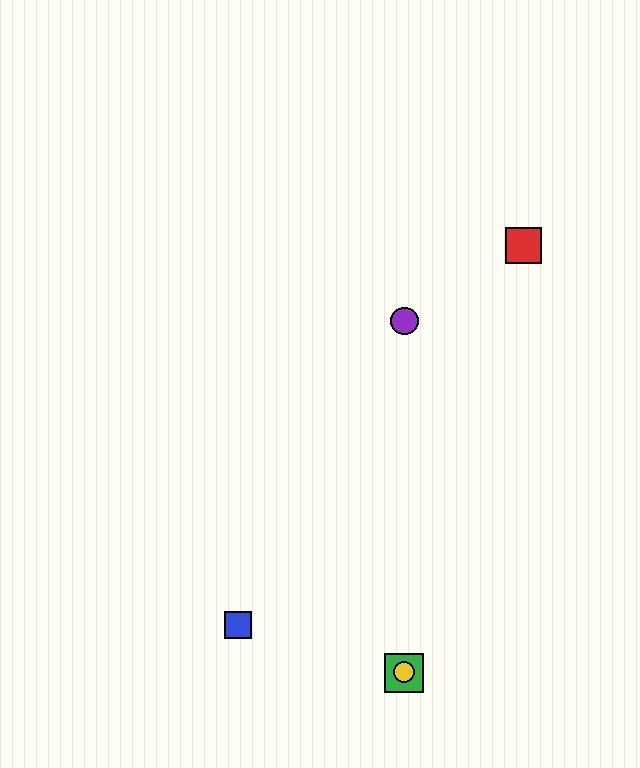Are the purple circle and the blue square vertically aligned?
No, the purple circle is at x≈404 and the blue square is at x≈238.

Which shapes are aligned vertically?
The green square, the yellow circle, the purple circle are aligned vertically.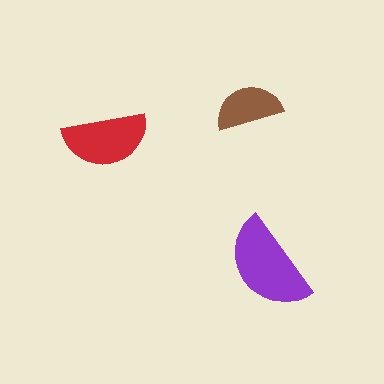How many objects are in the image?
There are 3 objects in the image.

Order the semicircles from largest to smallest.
the purple one, the red one, the brown one.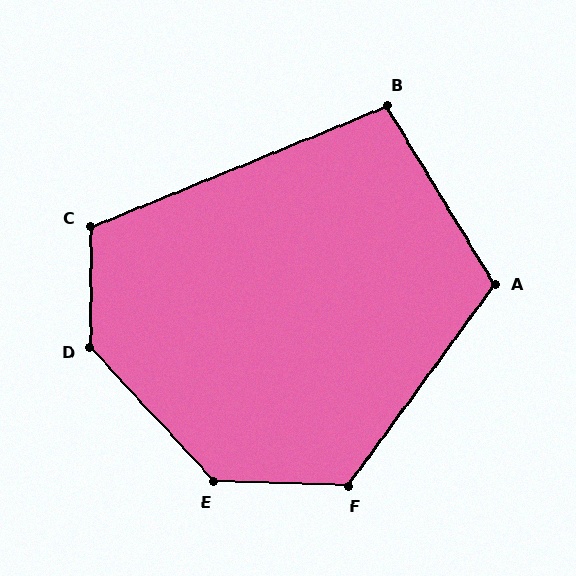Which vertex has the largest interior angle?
D, at approximately 137 degrees.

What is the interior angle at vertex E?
Approximately 135 degrees (obtuse).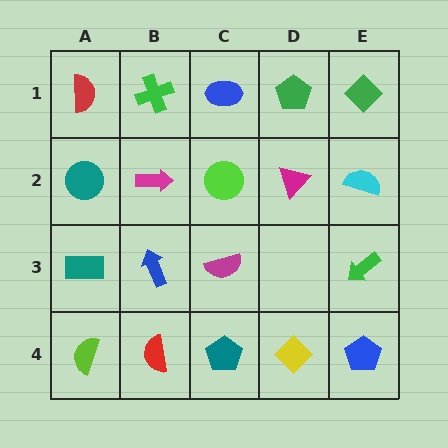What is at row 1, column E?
A green diamond.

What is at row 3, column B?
A blue arrow.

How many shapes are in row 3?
4 shapes.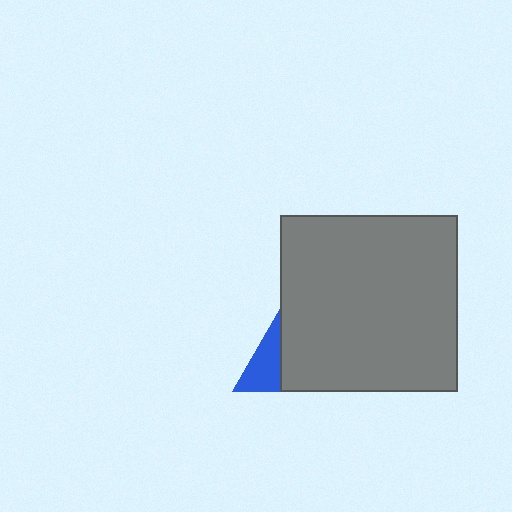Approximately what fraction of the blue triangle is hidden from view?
Roughly 65% of the blue triangle is hidden behind the gray square.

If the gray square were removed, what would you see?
You would see the complete blue triangle.